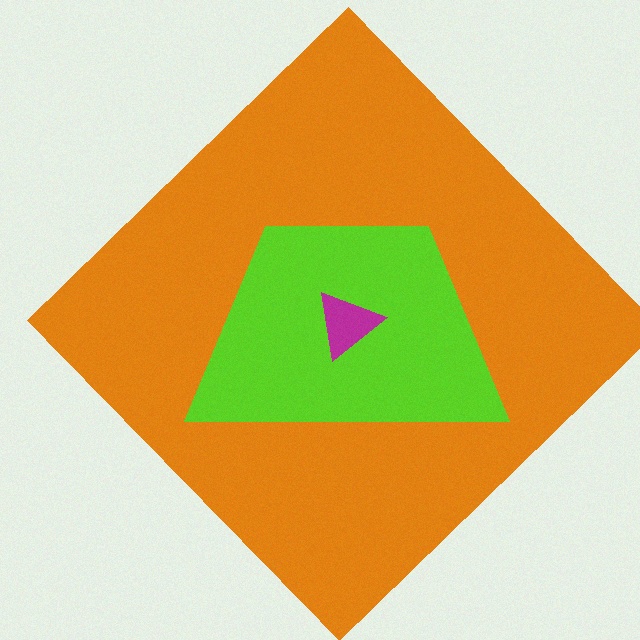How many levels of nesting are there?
3.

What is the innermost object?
The magenta triangle.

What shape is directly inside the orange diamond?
The lime trapezoid.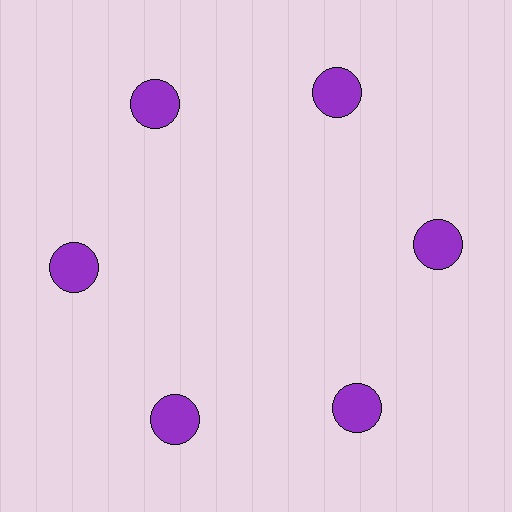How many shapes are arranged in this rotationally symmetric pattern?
There are 6 shapes, arranged in 6 groups of 1.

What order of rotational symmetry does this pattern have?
This pattern has 6-fold rotational symmetry.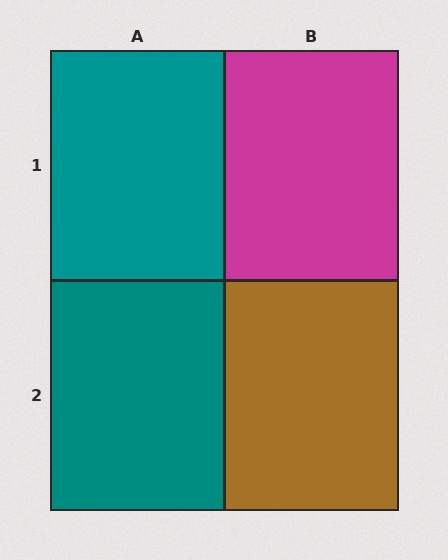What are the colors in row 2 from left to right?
Teal, brown.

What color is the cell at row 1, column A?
Teal.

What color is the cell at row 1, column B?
Magenta.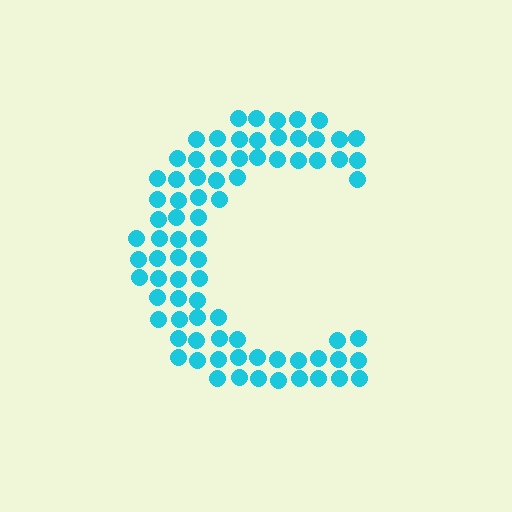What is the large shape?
The large shape is the letter C.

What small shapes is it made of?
It is made of small circles.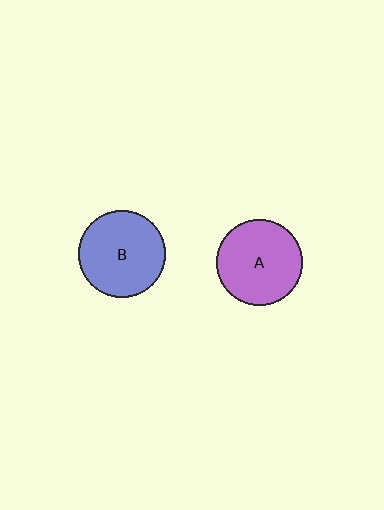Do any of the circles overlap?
No, none of the circles overlap.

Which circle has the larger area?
Circle B (blue).